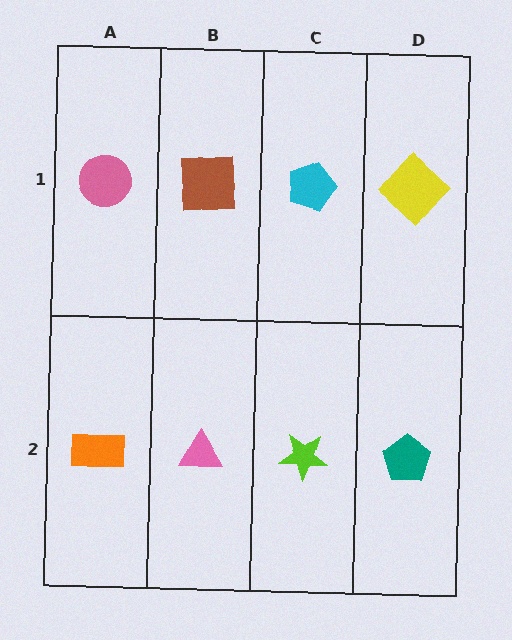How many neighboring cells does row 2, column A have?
2.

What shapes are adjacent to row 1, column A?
An orange rectangle (row 2, column A), a brown square (row 1, column B).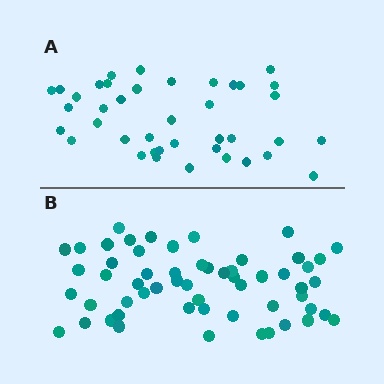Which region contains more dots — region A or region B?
Region B (the bottom region) has more dots.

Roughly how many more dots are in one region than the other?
Region B has approximately 15 more dots than region A.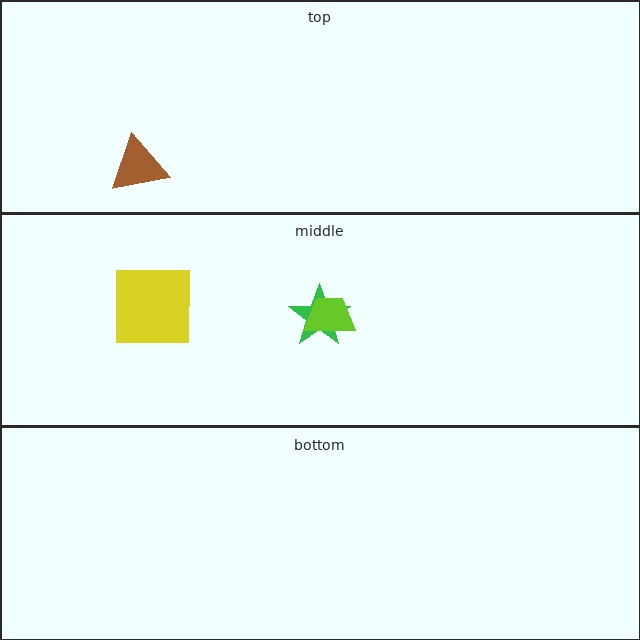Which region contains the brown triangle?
The top region.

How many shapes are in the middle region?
3.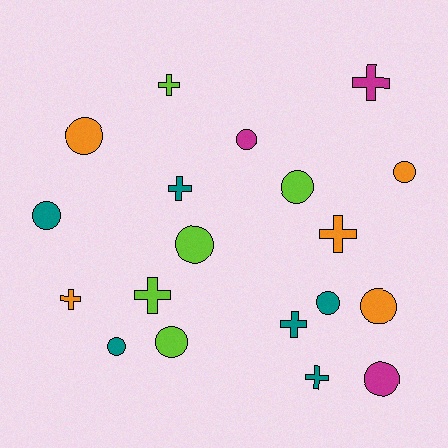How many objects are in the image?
There are 19 objects.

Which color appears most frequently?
Teal, with 6 objects.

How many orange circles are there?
There are 3 orange circles.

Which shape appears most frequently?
Circle, with 11 objects.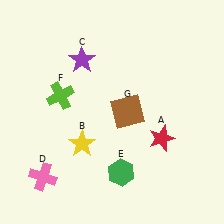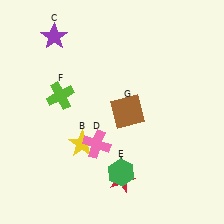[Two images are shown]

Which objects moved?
The objects that moved are: the red star (A), the purple star (C), the pink cross (D).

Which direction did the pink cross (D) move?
The pink cross (D) moved right.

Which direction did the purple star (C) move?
The purple star (C) moved left.